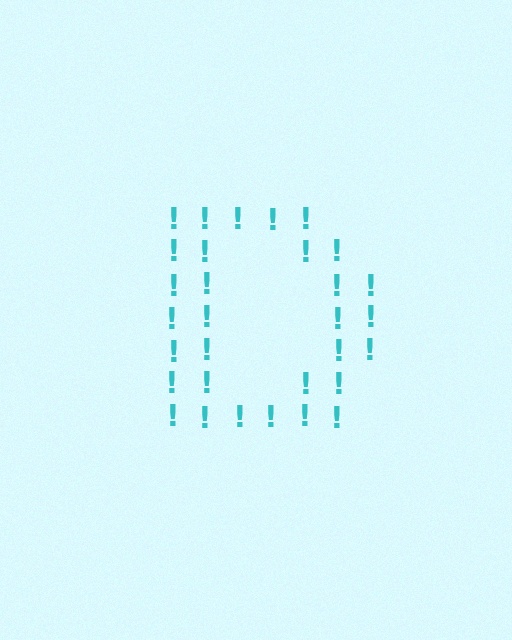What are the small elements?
The small elements are exclamation marks.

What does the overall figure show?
The overall figure shows the letter D.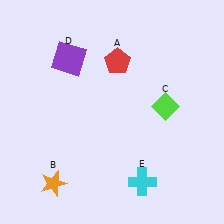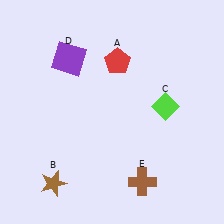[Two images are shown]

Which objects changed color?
B changed from orange to brown. E changed from cyan to brown.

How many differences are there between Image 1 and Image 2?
There are 2 differences between the two images.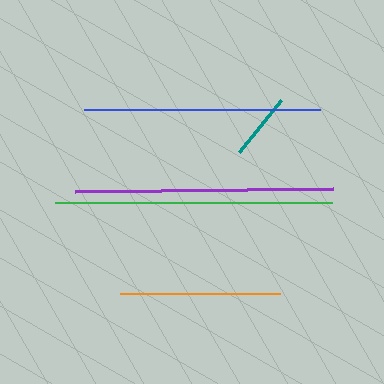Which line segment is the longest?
The green line is the longest at approximately 277 pixels.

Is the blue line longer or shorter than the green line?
The green line is longer than the blue line.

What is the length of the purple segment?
The purple segment is approximately 258 pixels long.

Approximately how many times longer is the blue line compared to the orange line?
The blue line is approximately 1.5 times the length of the orange line.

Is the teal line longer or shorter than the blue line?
The blue line is longer than the teal line.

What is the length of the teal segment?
The teal segment is approximately 67 pixels long.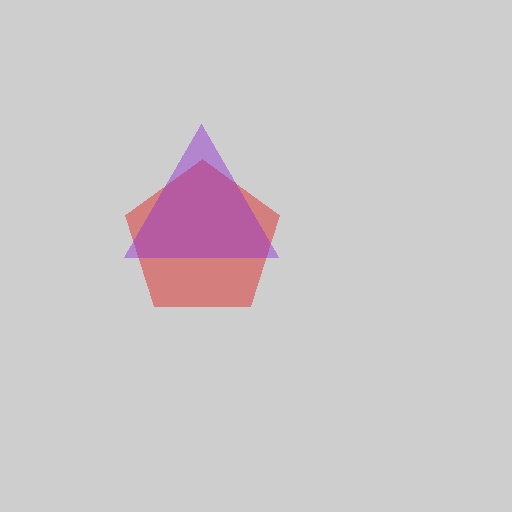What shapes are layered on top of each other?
The layered shapes are: a red pentagon, a purple triangle.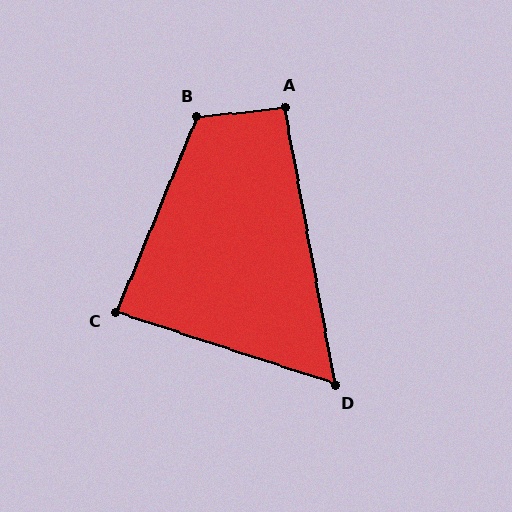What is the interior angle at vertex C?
Approximately 86 degrees (approximately right).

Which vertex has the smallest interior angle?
D, at approximately 62 degrees.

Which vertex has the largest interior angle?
B, at approximately 118 degrees.